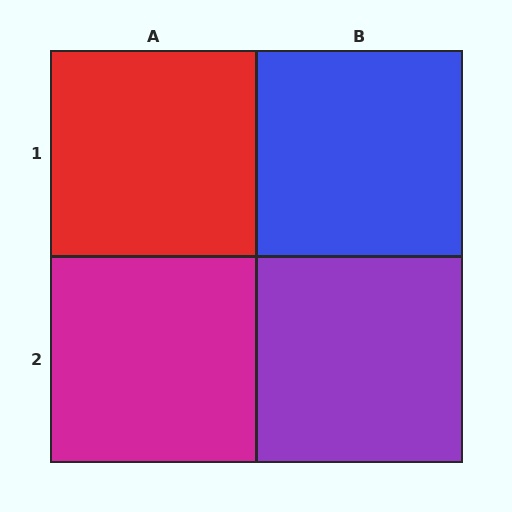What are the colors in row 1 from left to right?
Red, blue.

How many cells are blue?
1 cell is blue.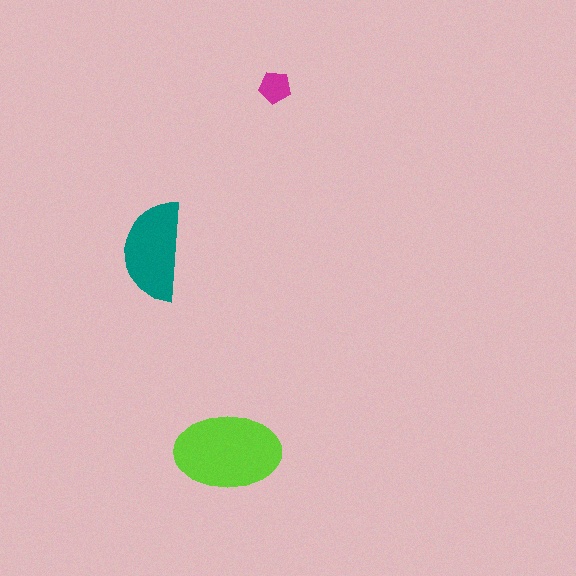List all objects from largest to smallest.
The lime ellipse, the teal semicircle, the magenta pentagon.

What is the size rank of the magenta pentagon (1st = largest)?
3rd.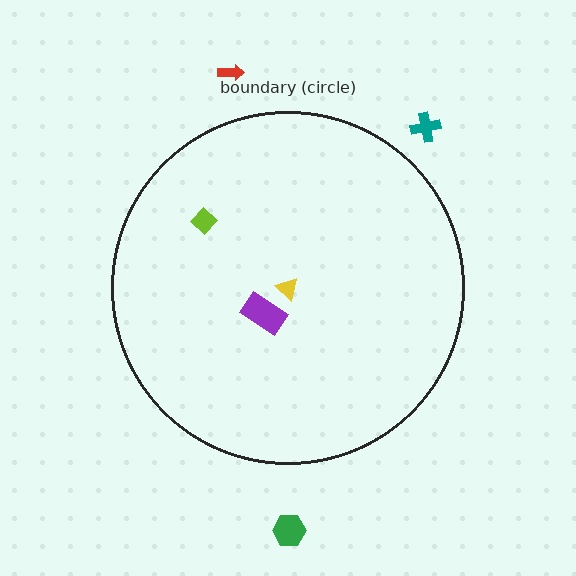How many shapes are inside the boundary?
3 inside, 3 outside.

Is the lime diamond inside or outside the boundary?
Inside.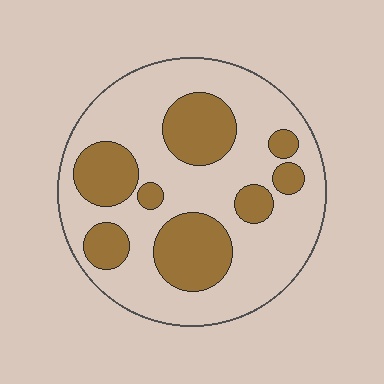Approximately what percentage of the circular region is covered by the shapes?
Approximately 30%.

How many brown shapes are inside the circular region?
8.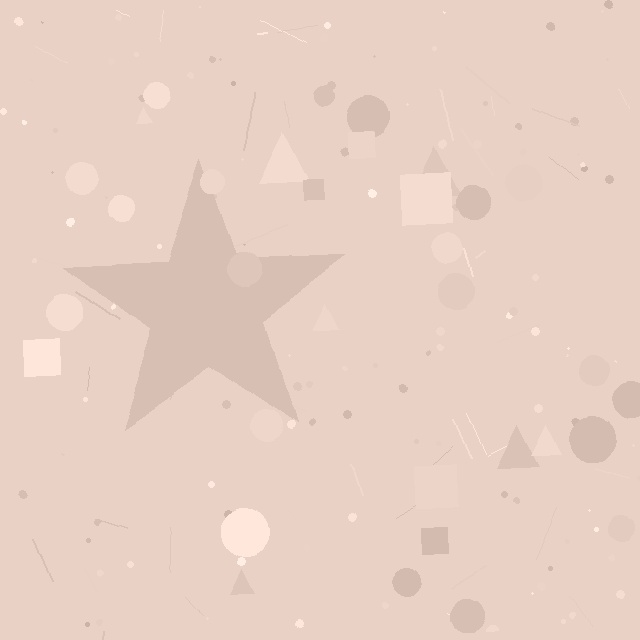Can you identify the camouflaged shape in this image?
The camouflaged shape is a star.